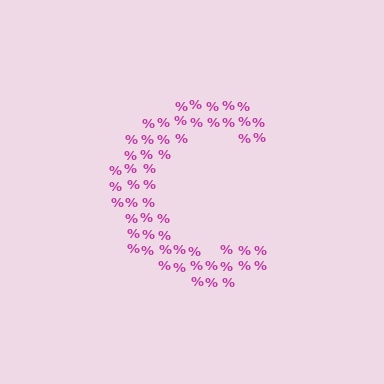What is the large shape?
The large shape is the letter C.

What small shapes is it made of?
It is made of small percent signs.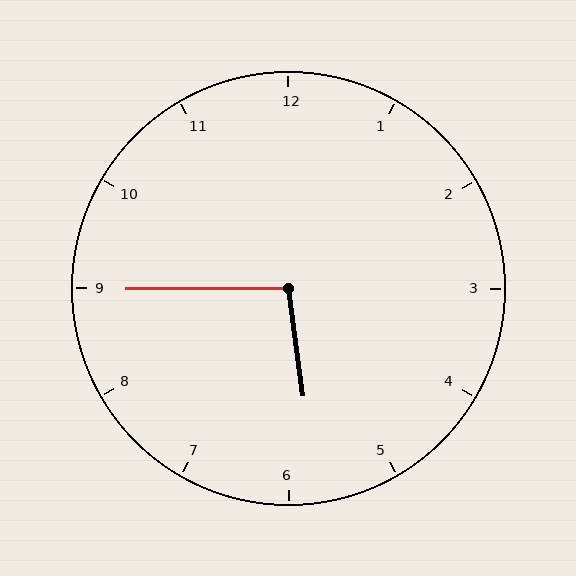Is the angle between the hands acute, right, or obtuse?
It is obtuse.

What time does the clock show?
5:45.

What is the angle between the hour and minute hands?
Approximately 98 degrees.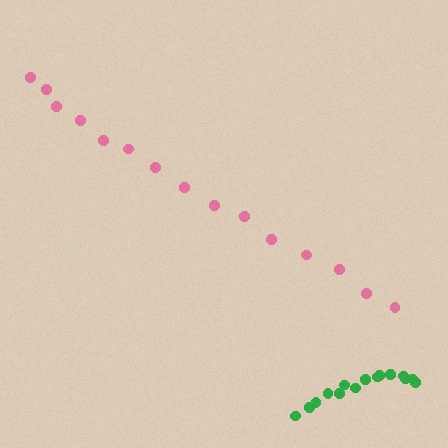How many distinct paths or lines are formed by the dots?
There are 2 distinct paths.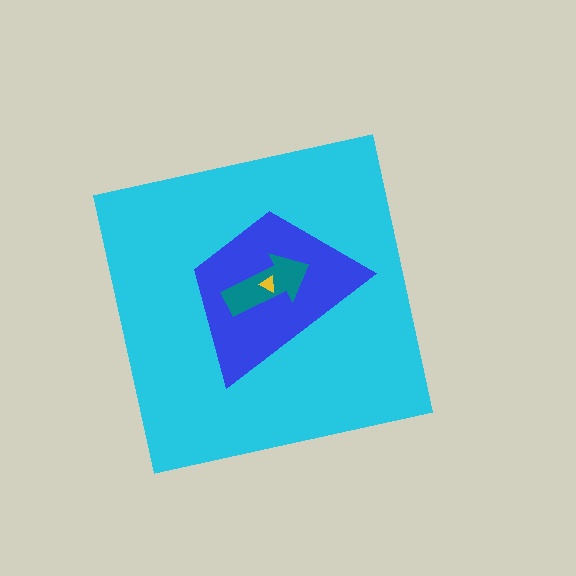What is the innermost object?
The yellow triangle.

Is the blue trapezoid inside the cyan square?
Yes.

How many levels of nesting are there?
4.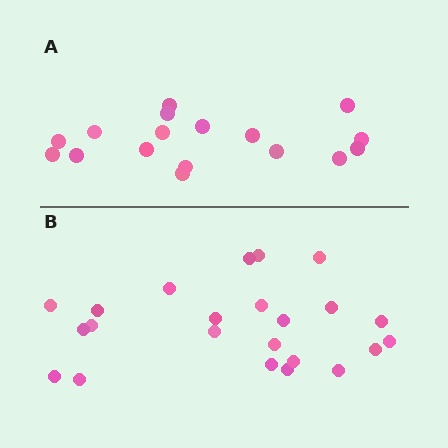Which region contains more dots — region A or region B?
Region B (the bottom region) has more dots.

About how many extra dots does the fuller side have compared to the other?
Region B has about 6 more dots than region A.